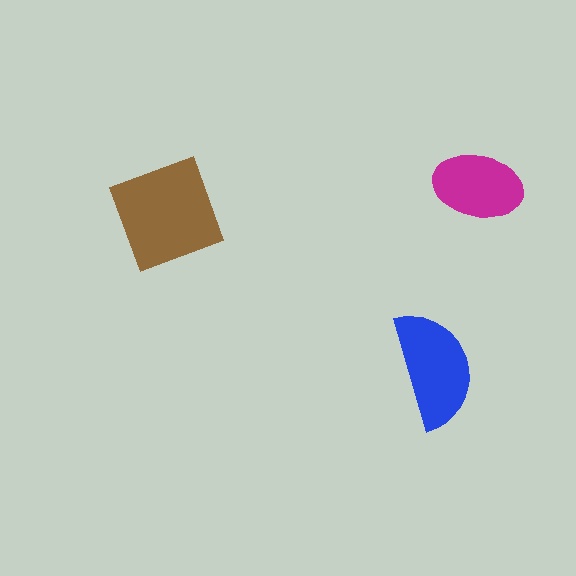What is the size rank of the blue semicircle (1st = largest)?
2nd.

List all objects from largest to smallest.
The brown square, the blue semicircle, the magenta ellipse.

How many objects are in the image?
There are 3 objects in the image.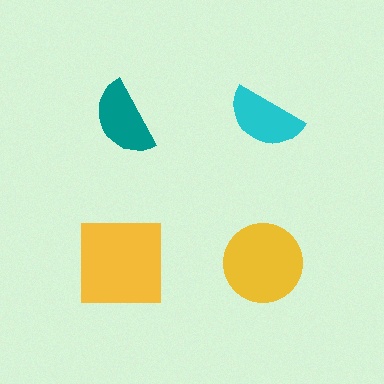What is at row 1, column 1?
A teal semicircle.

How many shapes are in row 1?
2 shapes.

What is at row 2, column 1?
A yellow square.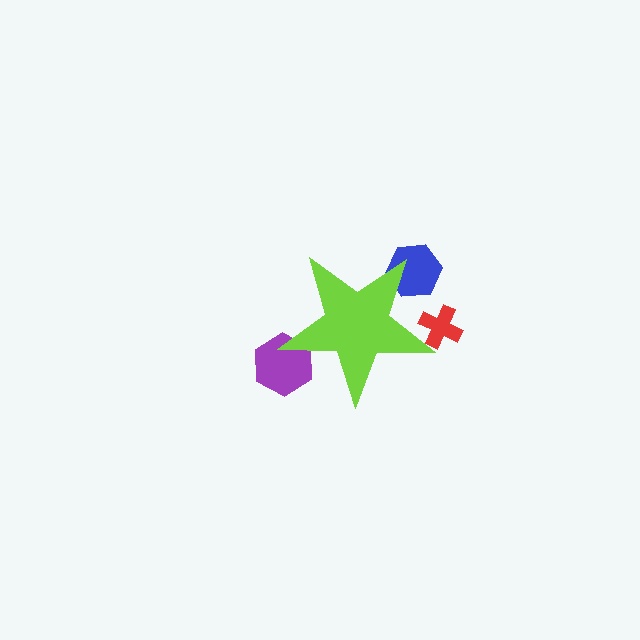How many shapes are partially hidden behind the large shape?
3 shapes are partially hidden.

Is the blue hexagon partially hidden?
Yes, the blue hexagon is partially hidden behind the lime star.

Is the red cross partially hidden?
Yes, the red cross is partially hidden behind the lime star.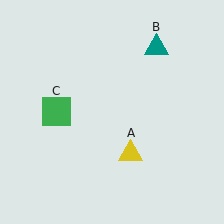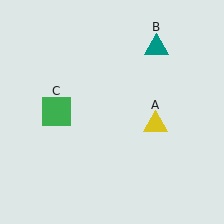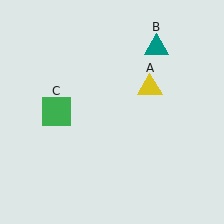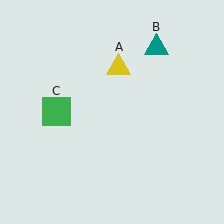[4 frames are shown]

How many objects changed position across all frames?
1 object changed position: yellow triangle (object A).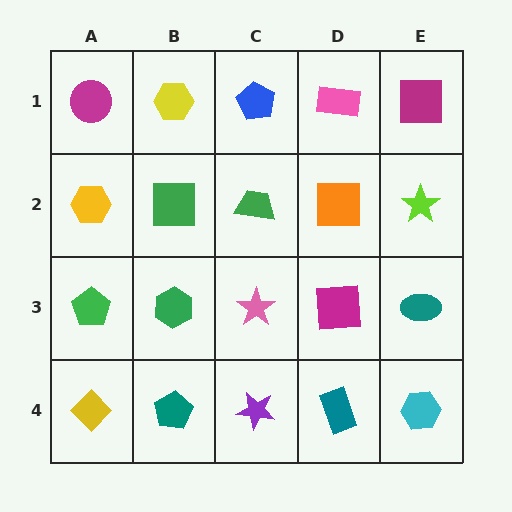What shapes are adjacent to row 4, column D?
A magenta square (row 3, column D), a purple star (row 4, column C), a cyan hexagon (row 4, column E).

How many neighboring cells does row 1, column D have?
3.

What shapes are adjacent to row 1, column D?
An orange square (row 2, column D), a blue pentagon (row 1, column C), a magenta square (row 1, column E).